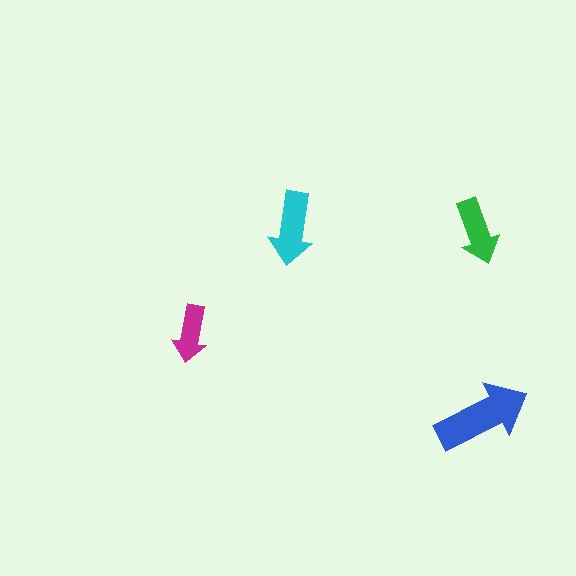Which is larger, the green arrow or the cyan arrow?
The cyan one.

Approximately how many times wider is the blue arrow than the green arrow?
About 1.5 times wider.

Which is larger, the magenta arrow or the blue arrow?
The blue one.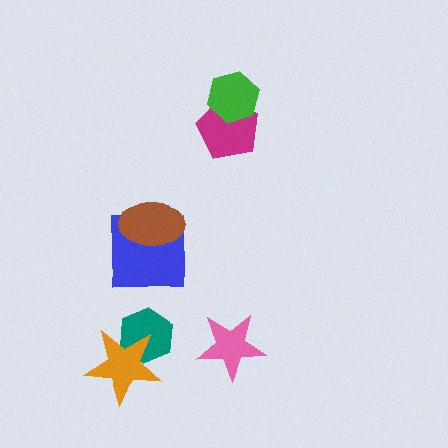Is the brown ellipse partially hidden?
No, no other shape covers it.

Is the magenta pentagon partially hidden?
Yes, it is partially covered by another shape.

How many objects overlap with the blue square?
1 object overlaps with the blue square.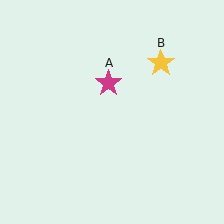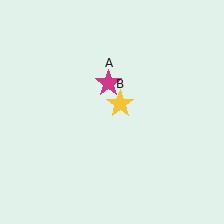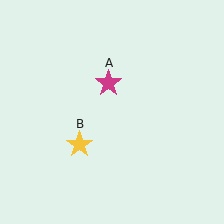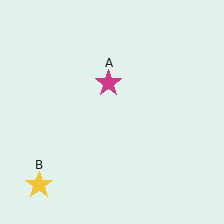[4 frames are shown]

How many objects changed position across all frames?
1 object changed position: yellow star (object B).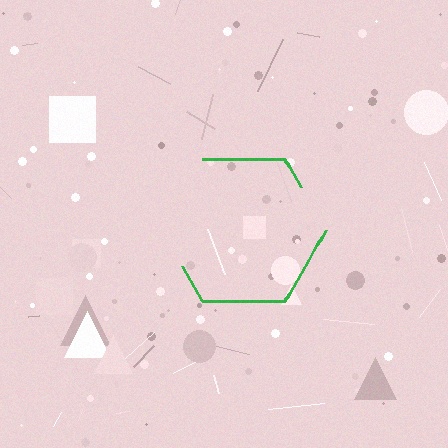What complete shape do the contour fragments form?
The contour fragments form a hexagon.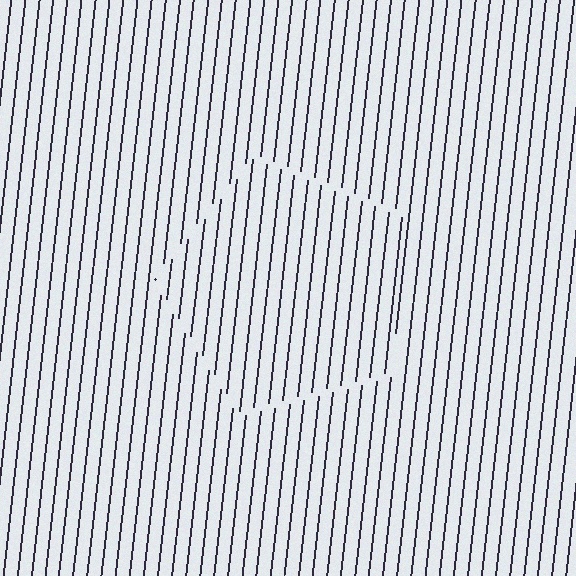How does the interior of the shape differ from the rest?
The interior of the shape contains the same grating, shifted by half a period — the contour is defined by the phase discontinuity where line-ends from the inner and outer gratings abut.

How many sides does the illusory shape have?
5 sides — the line-ends trace a pentagon.